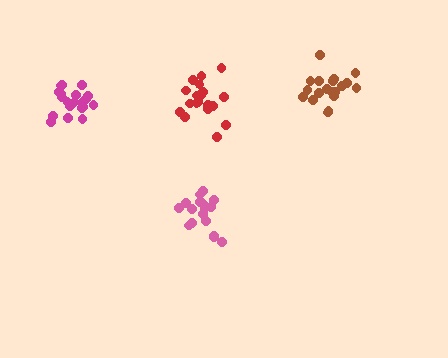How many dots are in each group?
Group 1: 20 dots, Group 2: 20 dots, Group 3: 20 dots, Group 4: 19 dots (79 total).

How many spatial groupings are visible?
There are 4 spatial groupings.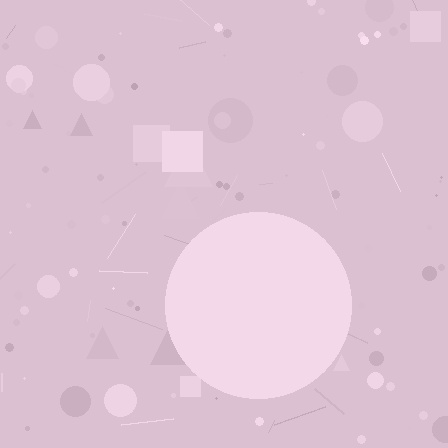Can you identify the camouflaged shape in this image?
The camouflaged shape is a circle.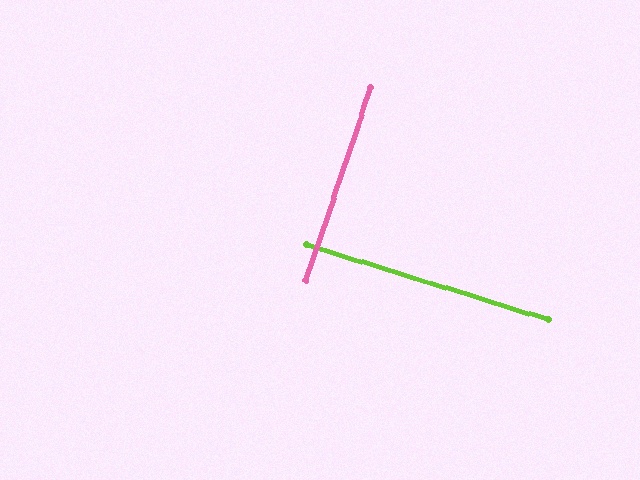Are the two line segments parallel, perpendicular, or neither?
Perpendicular — they meet at approximately 89°.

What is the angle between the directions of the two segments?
Approximately 89 degrees.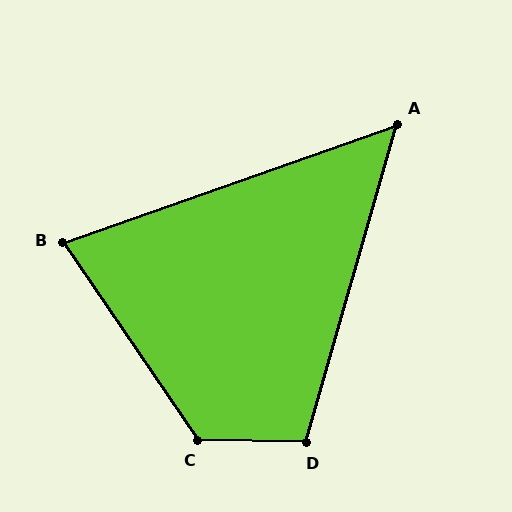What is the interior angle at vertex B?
Approximately 75 degrees (acute).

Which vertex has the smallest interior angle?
A, at approximately 55 degrees.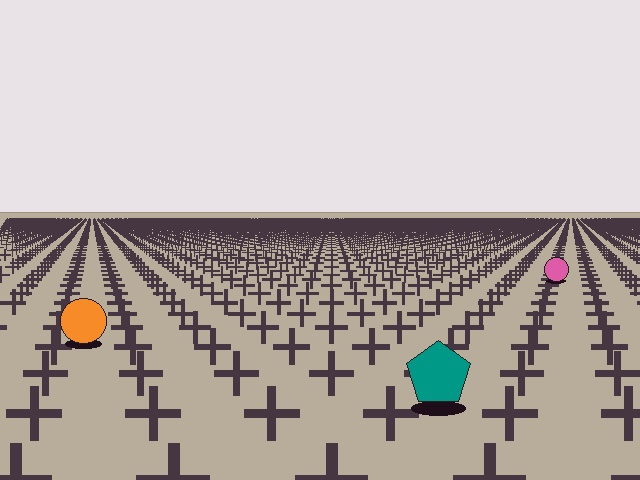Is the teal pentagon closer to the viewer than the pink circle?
Yes. The teal pentagon is closer — you can tell from the texture gradient: the ground texture is coarser near it.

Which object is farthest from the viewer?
The pink circle is farthest from the viewer. It appears smaller and the ground texture around it is denser.